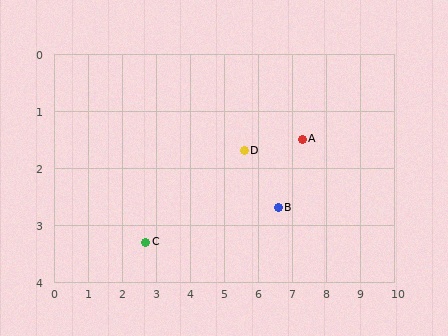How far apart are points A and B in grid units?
Points A and B are about 1.4 grid units apart.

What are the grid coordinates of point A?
Point A is at approximately (7.3, 1.5).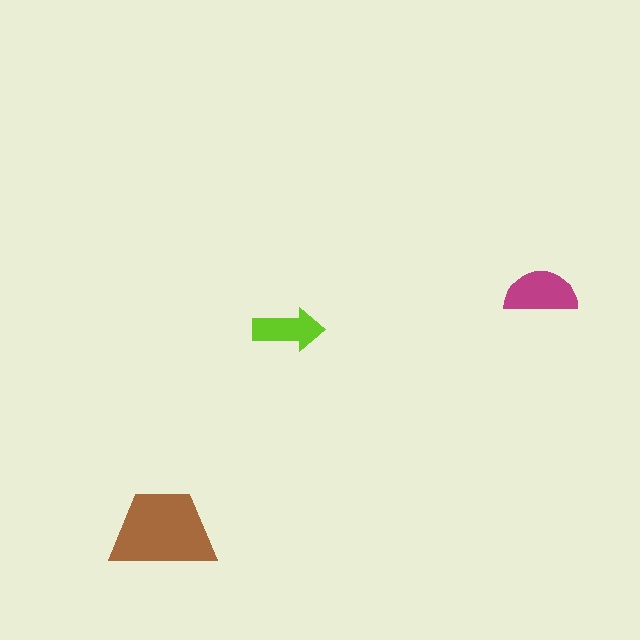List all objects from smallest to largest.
The lime arrow, the magenta semicircle, the brown trapezoid.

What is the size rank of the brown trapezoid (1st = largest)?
1st.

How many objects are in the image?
There are 3 objects in the image.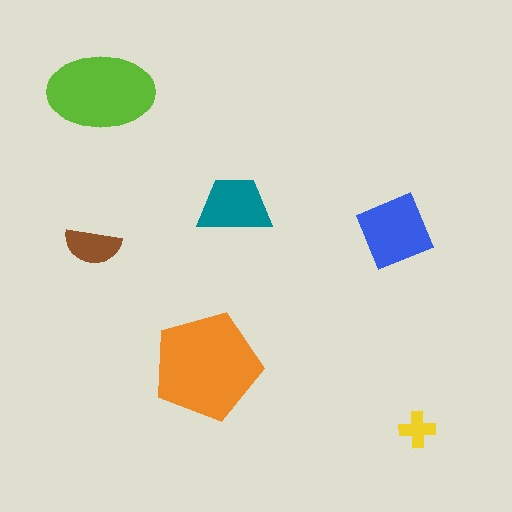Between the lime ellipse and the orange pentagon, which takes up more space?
The orange pentagon.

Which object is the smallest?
The yellow cross.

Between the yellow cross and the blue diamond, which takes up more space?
The blue diamond.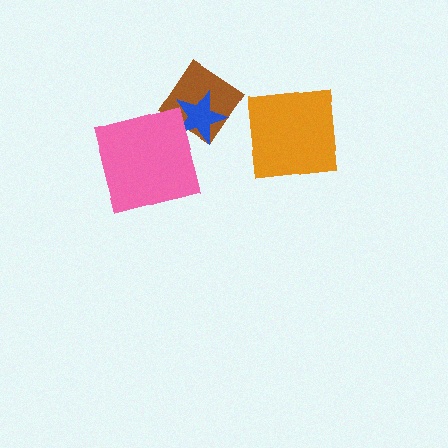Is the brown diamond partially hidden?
Yes, it is partially covered by another shape.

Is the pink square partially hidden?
No, no other shape covers it.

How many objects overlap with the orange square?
0 objects overlap with the orange square.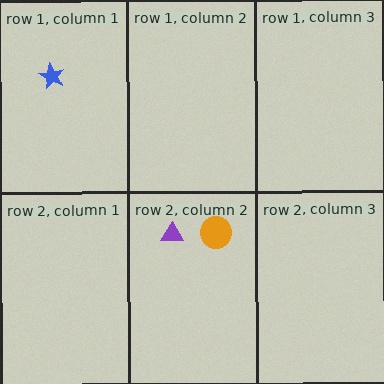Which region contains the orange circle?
The row 2, column 2 region.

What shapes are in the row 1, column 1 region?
The blue star.